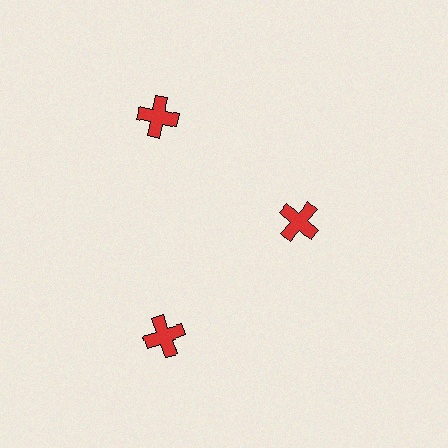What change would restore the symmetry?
The symmetry would be restored by moving it outward, back onto the ring so that all 3 crosses sit at equal angles and equal distance from the center.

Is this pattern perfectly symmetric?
No. The 3 red crosses are arranged in a ring, but one element near the 3 o'clock position is pulled inward toward the center, breaking the 3-fold rotational symmetry.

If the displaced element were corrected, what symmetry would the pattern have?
It would have 3-fold rotational symmetry — the pattern would map onto itself every 120 degrees.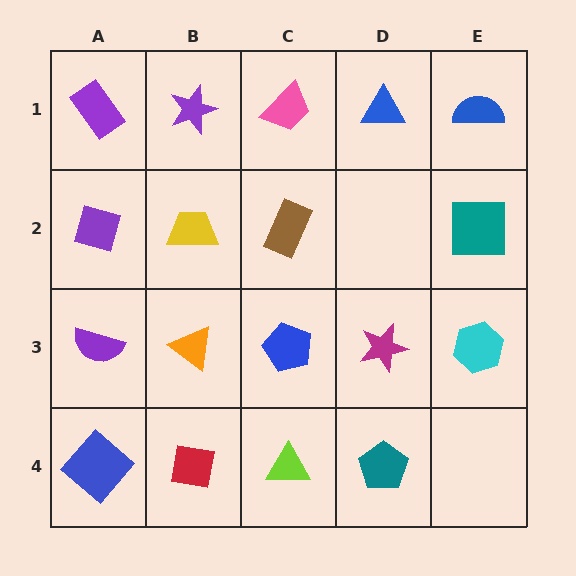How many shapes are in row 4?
4 shapes.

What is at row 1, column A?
A purple rectangle.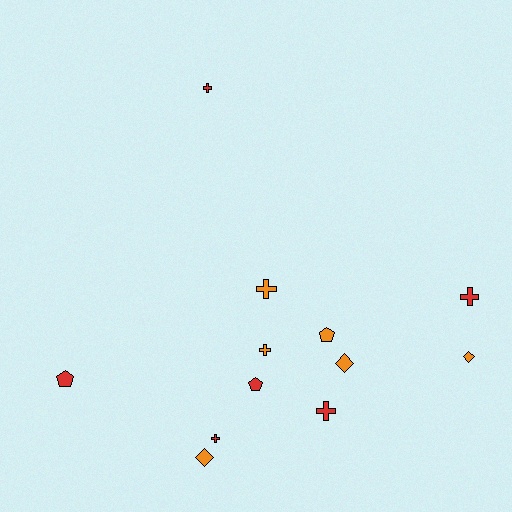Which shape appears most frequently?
Cross, with 6 objects.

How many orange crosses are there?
There are 2 orange crosses.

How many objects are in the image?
There are 12 objects.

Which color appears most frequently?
Red, with 6 objects.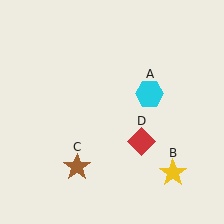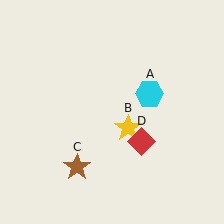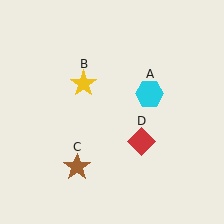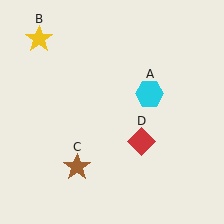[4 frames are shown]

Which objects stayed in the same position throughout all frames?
Cyan hexagon (object A) and brown star (object C) and red diamond (object D) remained stationary.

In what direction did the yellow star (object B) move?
The yellow star (object B) moved up and to the left.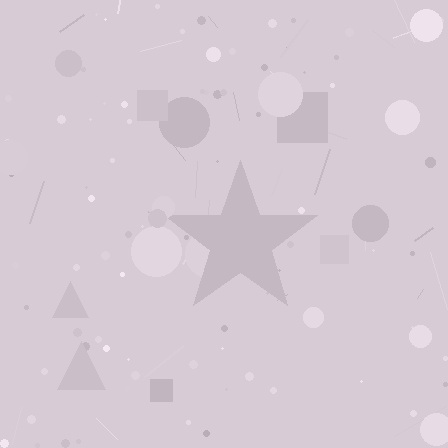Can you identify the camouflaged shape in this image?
The camouflaged shape is a star.